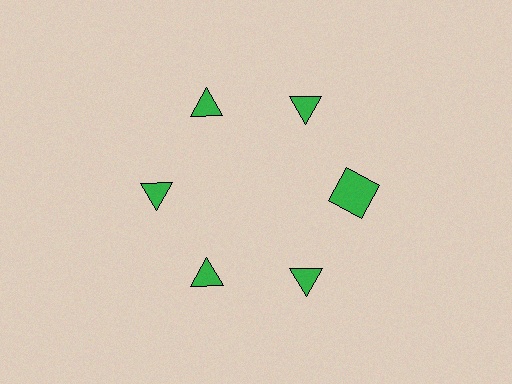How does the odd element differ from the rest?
It has a different shape: square instead of triangle.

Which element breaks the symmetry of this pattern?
The green square at roughly the 3 o'clock position breaks the symmetry. All other shapes are green triangles.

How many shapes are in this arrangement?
There are 6 shapes arranged in a ring pattern.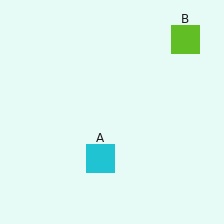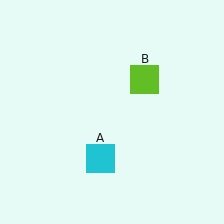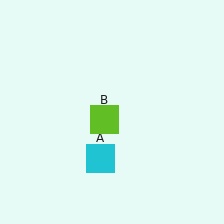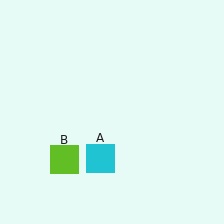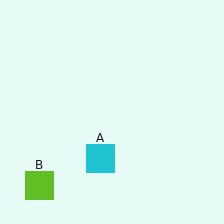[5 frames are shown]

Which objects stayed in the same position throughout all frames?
Cyan square (object A) remained stationary.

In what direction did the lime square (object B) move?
The lime square (object B) moved down and to the left.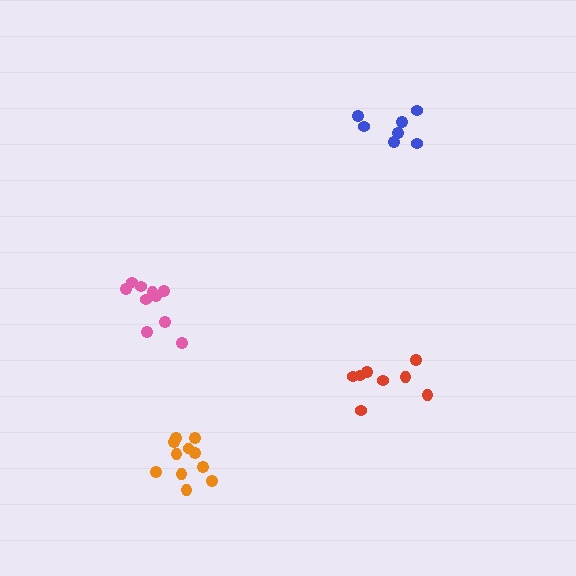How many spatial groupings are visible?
There are 4 spatial groupings.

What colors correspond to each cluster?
The clusters are colored: pink, blue, red, orange.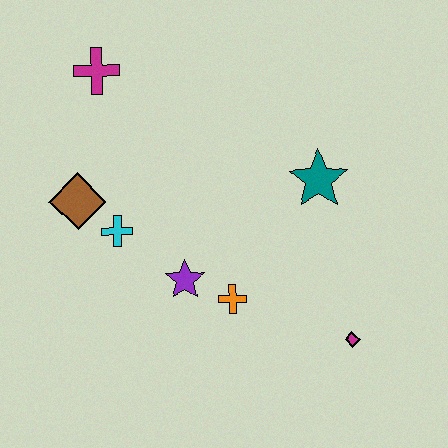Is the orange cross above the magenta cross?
No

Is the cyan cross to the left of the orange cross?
Yes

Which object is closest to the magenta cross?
The brown diamond is closest to the magenta cross.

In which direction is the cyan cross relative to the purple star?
The cyan cross is to the left of the purple star.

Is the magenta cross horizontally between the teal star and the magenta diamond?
No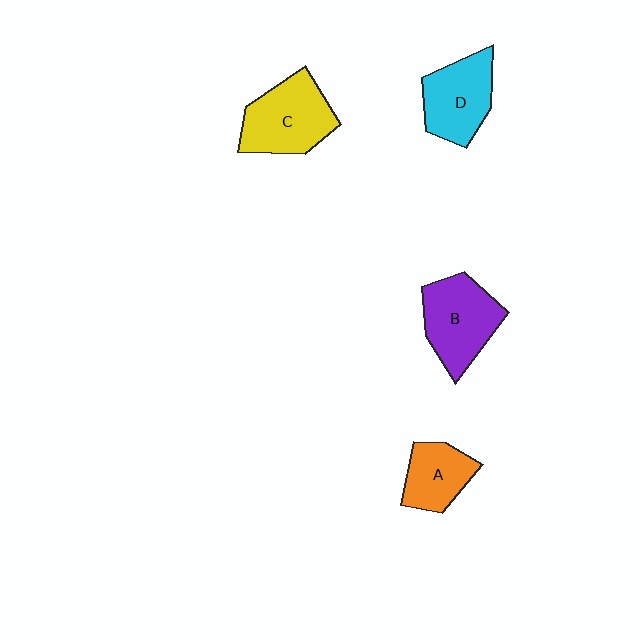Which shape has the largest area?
Shape C (yellow).